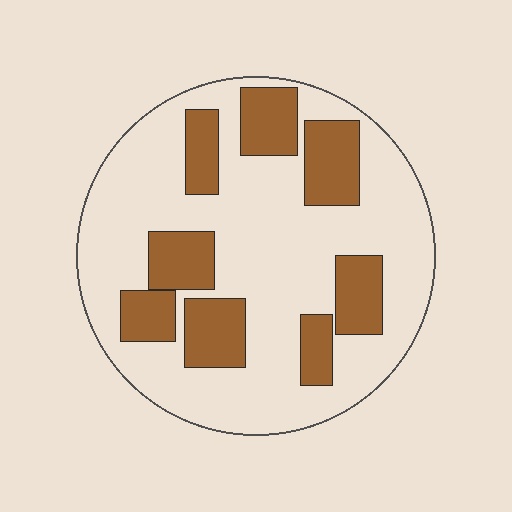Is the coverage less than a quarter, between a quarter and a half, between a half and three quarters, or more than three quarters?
Between a quarter and a half.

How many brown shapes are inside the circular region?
8.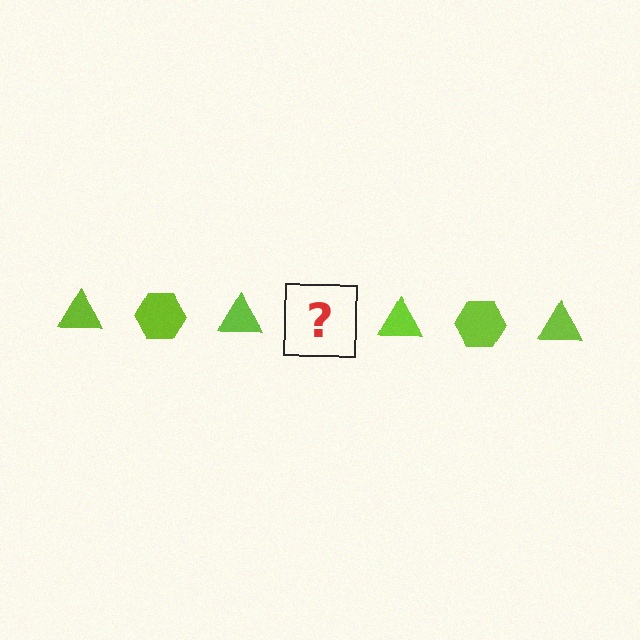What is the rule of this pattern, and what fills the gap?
The rule is that the pattern cycles through triangle, hexagon shapes in lime. The gap should be filled with a lime hexagon.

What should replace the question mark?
The question mark should be replaced with a lime hexagon.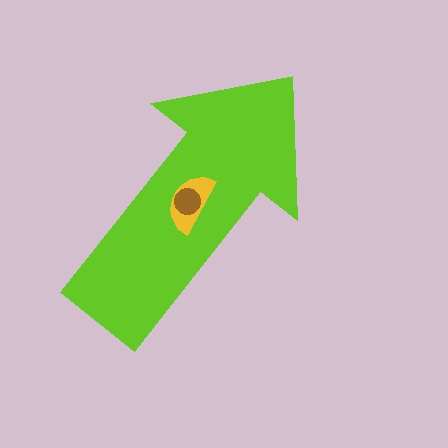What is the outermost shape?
The lime arrow.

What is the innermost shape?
The brown circle.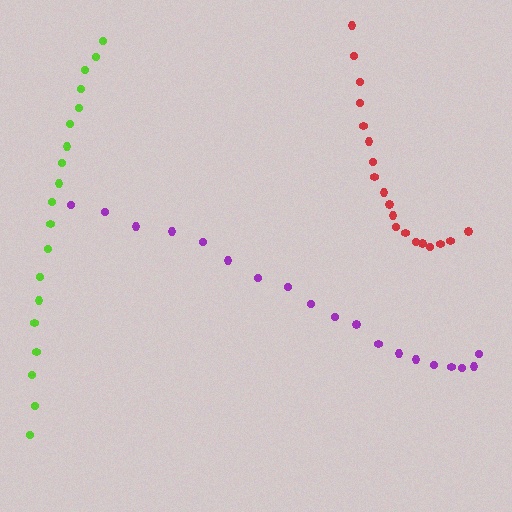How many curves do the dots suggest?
There are 3 distinct paths.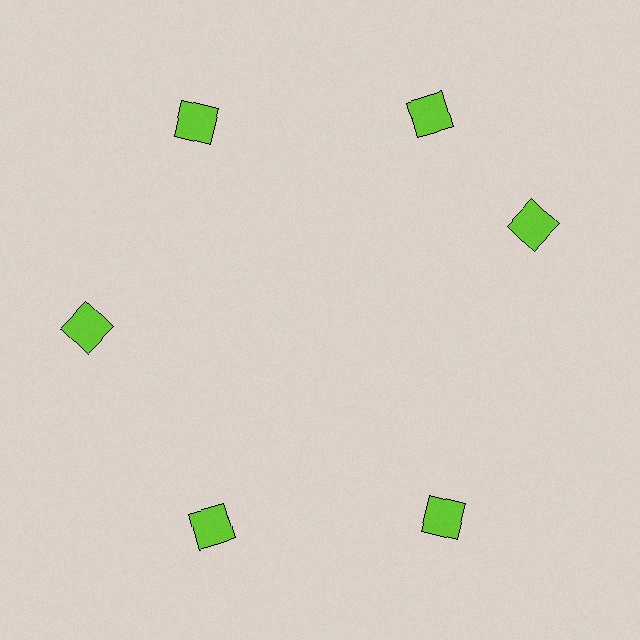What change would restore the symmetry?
The symmetry would be restored by rotating it back into even spacing with its neighbors so that all 6 squares sit at equal angles and equal distance from the center.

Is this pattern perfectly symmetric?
No. The 6 lime squares are arranged in a ring, but one element near the 3 o'clock position is rotated out of alignment along the ring, breaking the 6-fold rotational symmetry.